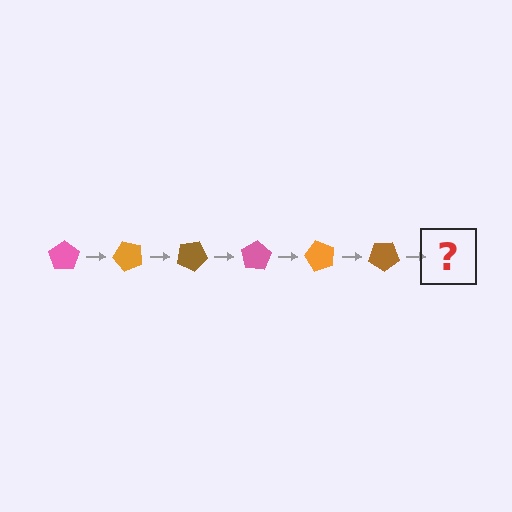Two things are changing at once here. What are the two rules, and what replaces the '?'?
The two rules are that it rotates 50 degrees each step and the color cycles through pink, orange, and brown. The '?' should be a pink pentagon, rotated 300 degrees from the start.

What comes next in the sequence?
The next element should be a pink pentagon, rotated 300 degrees from the start.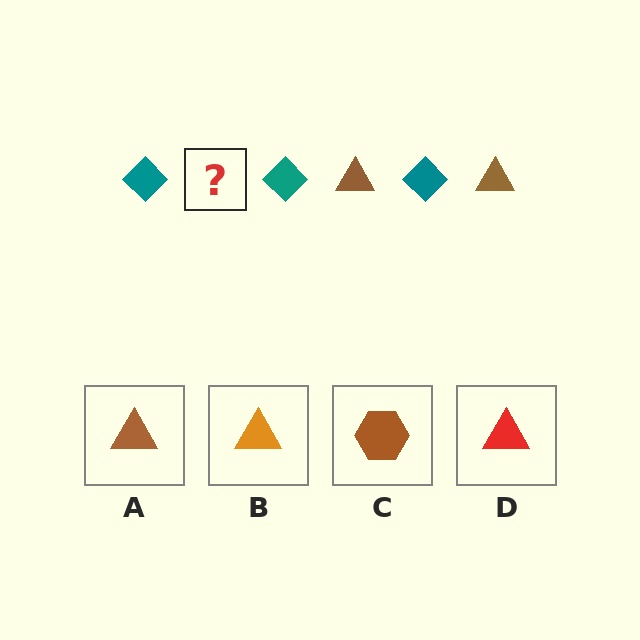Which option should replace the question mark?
Option A.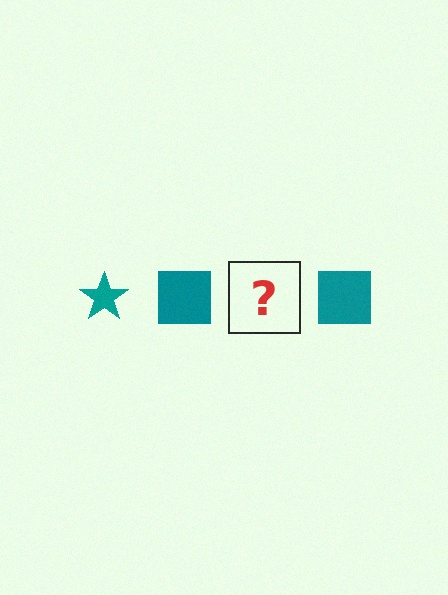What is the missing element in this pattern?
The missing element is a teal star.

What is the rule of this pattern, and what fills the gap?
The rule is that the pattern cycles through star, square shapes in teal. The gap should be filled with a teal star.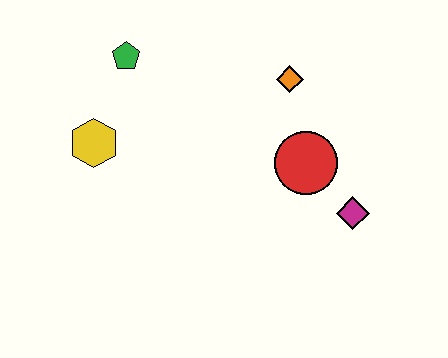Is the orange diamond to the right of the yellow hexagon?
Yes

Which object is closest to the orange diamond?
The red circle is closest to the orange diamond.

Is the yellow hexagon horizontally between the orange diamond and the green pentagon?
No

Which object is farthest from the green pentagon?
The magenta diamond is farthest from the green pentagon.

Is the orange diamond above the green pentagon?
No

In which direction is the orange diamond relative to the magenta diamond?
The orange diamond is above the magenta diamond.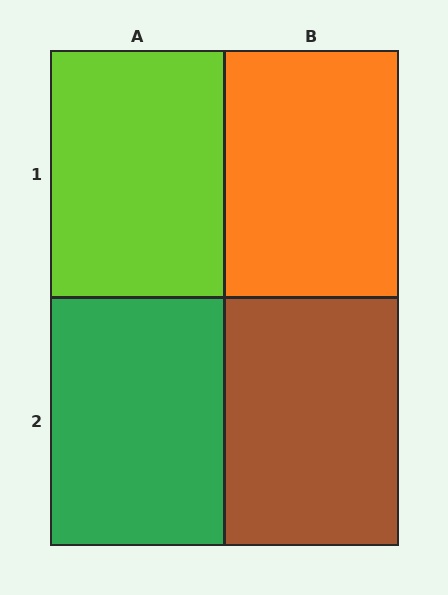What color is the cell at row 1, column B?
Orange.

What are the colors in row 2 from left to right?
Green, brown.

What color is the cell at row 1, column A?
Lime.